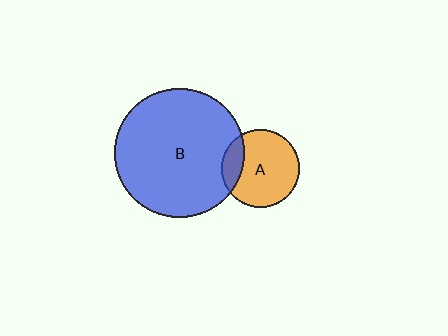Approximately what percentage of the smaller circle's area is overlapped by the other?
Approximately 20%.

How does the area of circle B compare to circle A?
Approximately 2.7 times.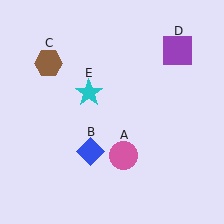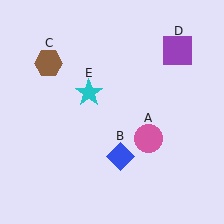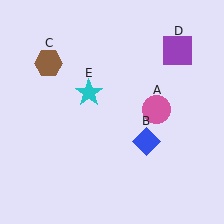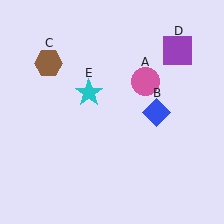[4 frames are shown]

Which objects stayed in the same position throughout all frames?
Brown hexagon (object C) and purple square (object D) and cyan star (object E) remained stationary.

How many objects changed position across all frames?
2 objects changed position: pink circle (object A), blue diamond (object B).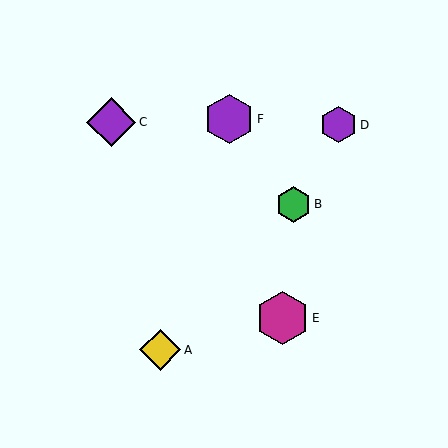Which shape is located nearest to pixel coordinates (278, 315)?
The magenta hexagon (labeled E) at (283, 318) is nearest to that location.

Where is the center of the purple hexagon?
The center of the purple hexagon is at (338, 125).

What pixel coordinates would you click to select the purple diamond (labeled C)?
Click at (111, 122) to select the purple diamond C.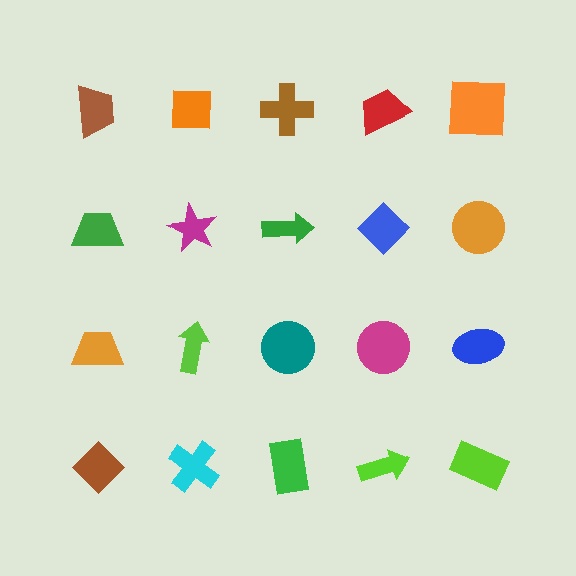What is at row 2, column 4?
A blue diamond.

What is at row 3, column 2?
A lime arrow.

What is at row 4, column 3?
A green rectangle.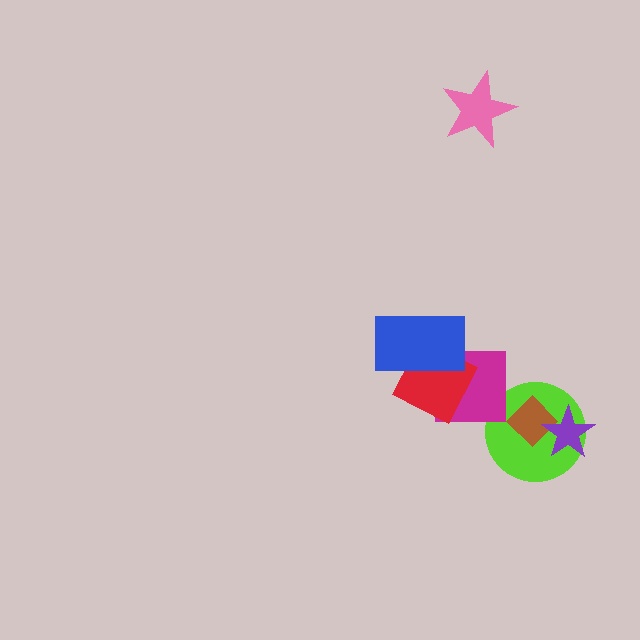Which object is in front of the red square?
The blue rectangle is in front of the red square.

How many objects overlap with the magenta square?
2 objects overlap with the magenta square.